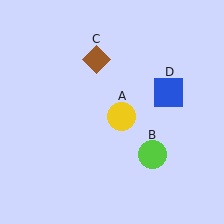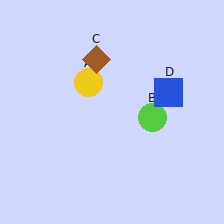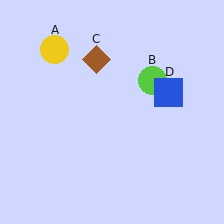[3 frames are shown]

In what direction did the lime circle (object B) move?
The lime circle (object B) moved up.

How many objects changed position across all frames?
2 objects changed position: yellow circle (object A), lime circle (object B).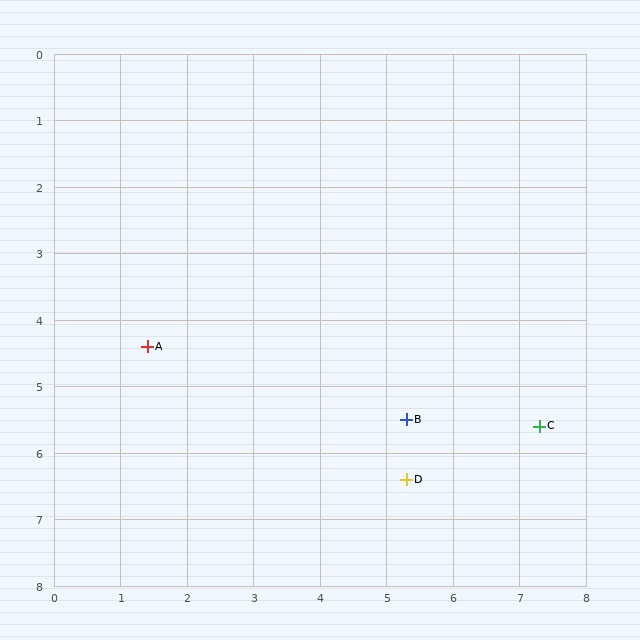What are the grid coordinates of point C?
Point C is at approximately (7.3, 5.6).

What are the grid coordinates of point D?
Point D is at approximately (5.3, 6.4).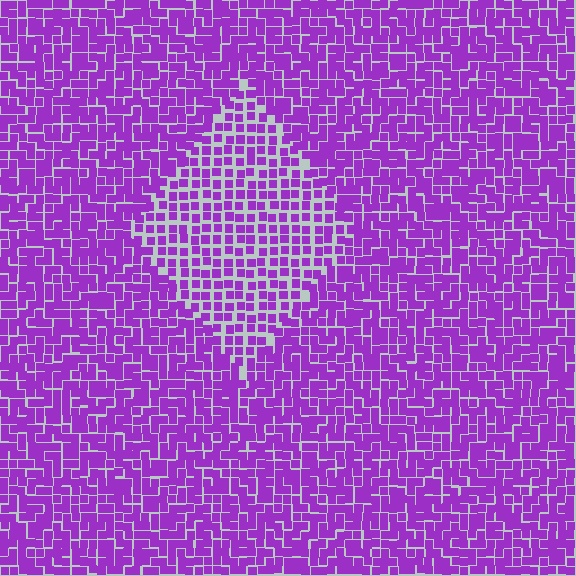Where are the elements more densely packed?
The elements are more densely packed outside the diamond boundary.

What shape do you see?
I see a diamond.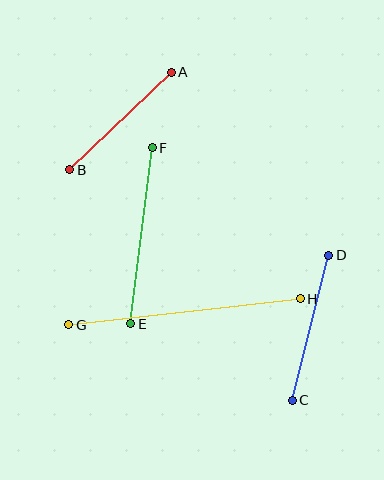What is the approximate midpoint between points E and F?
The midpoint is at approximately (141, 236) pixels.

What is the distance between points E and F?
The distance is approximately 177 pixels.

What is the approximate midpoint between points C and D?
The midpoint is at approximately (311, 328) pixels.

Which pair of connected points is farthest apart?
Points G and H are farthest apart.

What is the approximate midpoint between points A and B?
The midpoint is at approximately (120, 121) pixels.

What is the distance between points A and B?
The distance is approximately 140 pixels.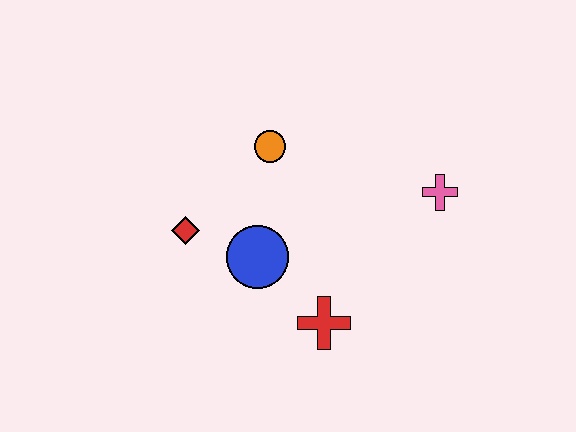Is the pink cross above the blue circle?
Yes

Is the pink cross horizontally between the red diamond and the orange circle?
No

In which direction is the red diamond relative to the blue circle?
The red diamond is to the left of the blue circle.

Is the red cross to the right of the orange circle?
Yes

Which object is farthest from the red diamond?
The pink cross is farthest from the red diamond.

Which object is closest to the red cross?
The blue circle is closest to the red cross.